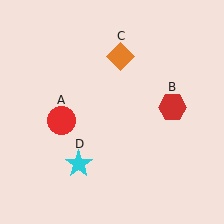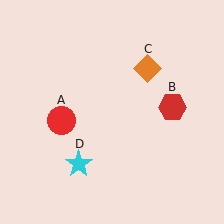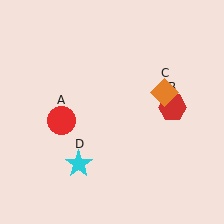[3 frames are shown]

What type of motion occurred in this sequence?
The orange diamond (object C) rotated clockwise around the center of the scene.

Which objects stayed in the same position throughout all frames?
Red circle (object A) and red hexagon (object B) and cyan star (object D) remained stationary.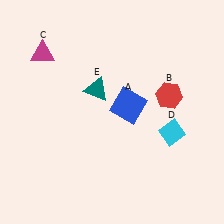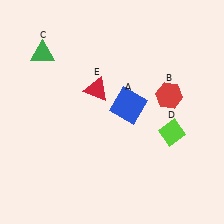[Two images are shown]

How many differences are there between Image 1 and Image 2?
There are 3 differences between the two images.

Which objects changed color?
C changed from magenta to green. D changed from cyan to lime. E changed from teal to red.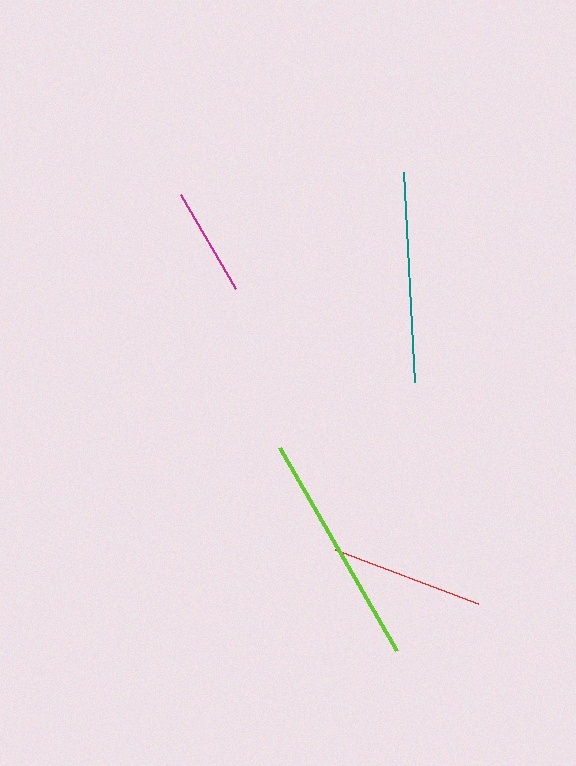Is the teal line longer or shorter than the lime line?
The lime line is longer than the teal line.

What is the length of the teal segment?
The teal segment is approximately 210 pixels long.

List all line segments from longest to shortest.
From longest to shortest: lime, teal, red, magenta.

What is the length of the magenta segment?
The magenta segment is approximately 109 pixels long.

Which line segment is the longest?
The lime line is the longest at approximately 235 pixels.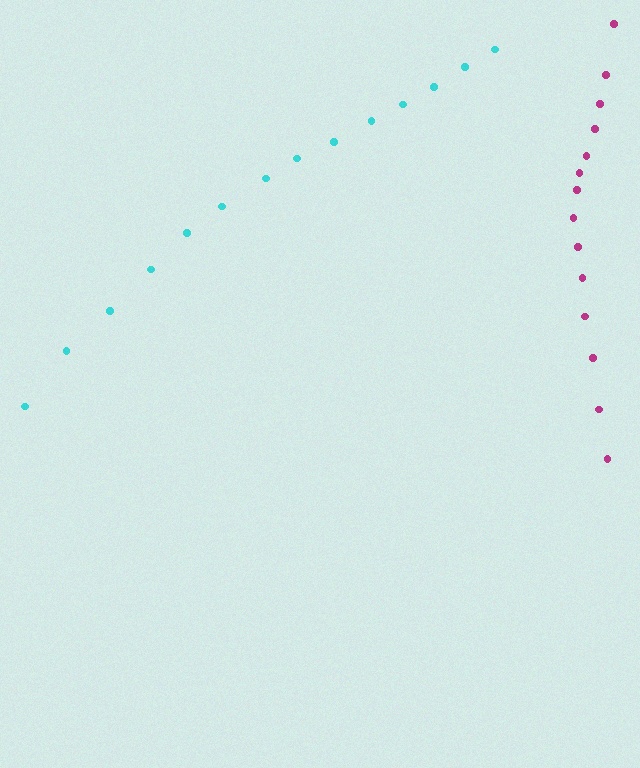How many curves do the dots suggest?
There are 2 distinct paths.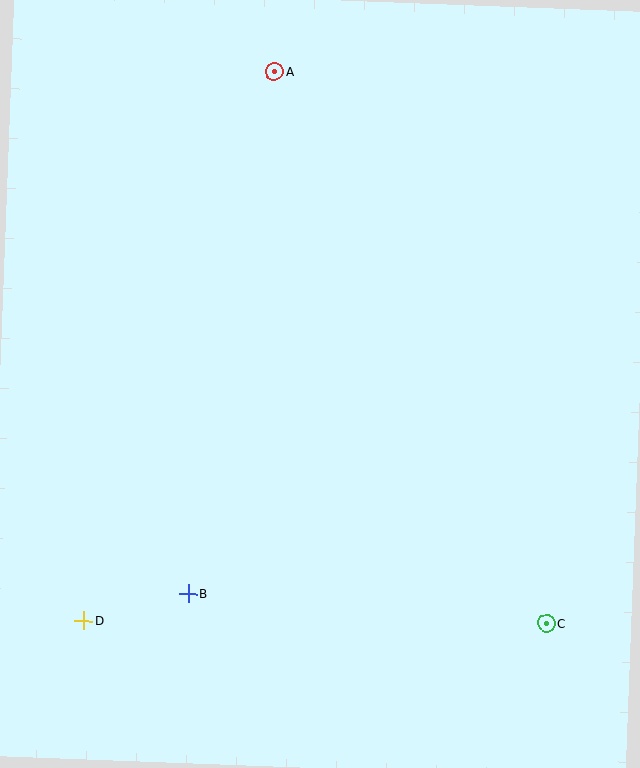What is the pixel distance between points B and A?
The distance between B and A is 530 pixels.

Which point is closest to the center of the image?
Point B at (188, 594) is closest to the center.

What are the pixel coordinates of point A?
Point A is at (275, 71).